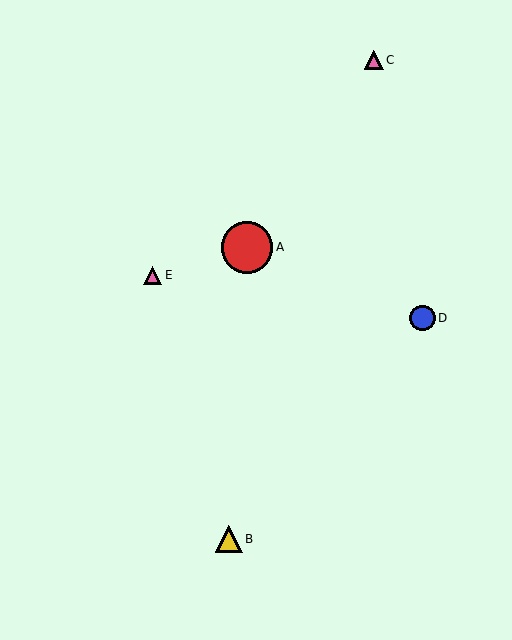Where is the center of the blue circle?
The center of the blue circle is at (422, 318).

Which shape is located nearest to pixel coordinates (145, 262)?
The pink triangle (labeled E) at (152, 275) is nearest to that location.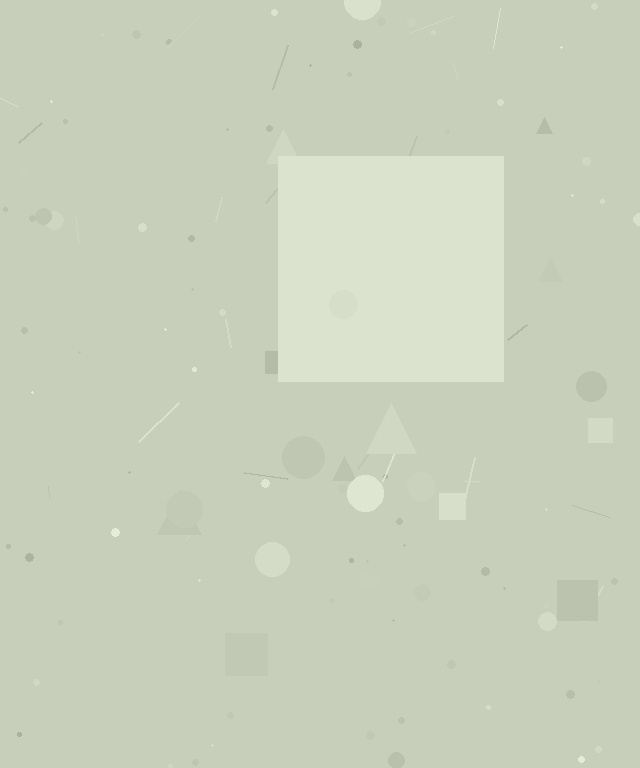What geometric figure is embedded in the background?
A square is embedded in the background.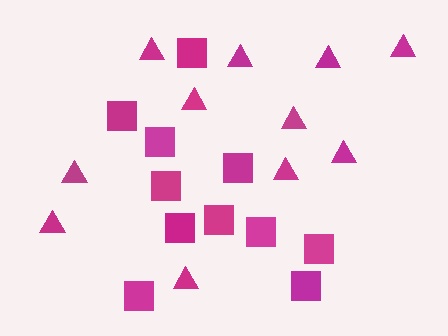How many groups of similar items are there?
There are 2 groups: one group of triangles (11) and one group of squares (11).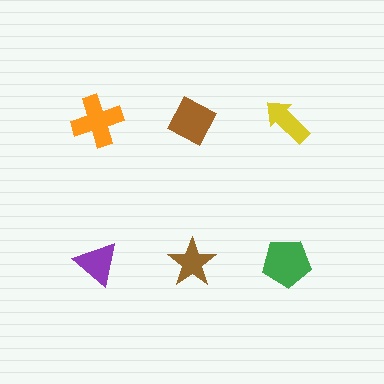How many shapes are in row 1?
3 shapes.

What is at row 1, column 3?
A yellow arrow.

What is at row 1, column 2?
A brown diamond.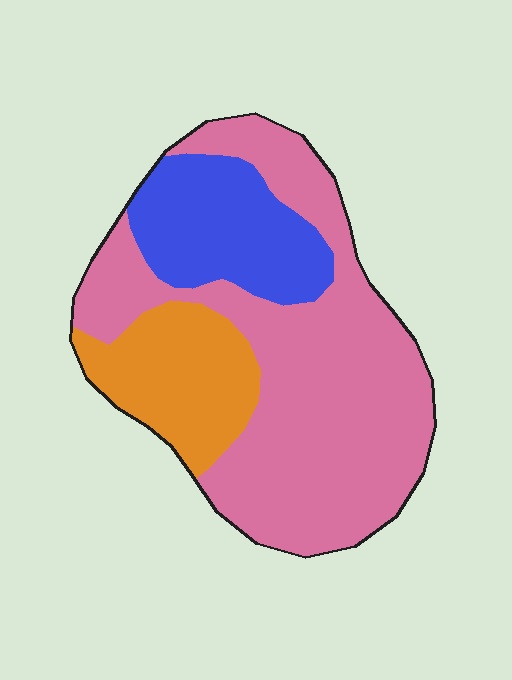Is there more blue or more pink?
Pink.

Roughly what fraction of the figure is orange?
Orange takes up about one fifth (1/5) of the figure.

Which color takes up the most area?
Pink, at roughly 60%.